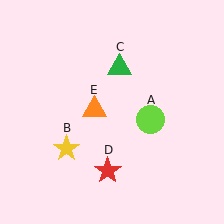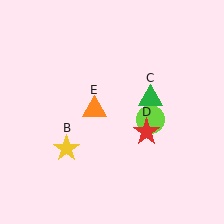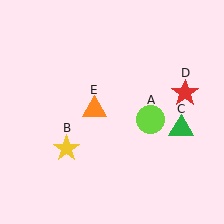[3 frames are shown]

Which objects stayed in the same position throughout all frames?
Lime circle (object A) and yellow star (object B) and orange triangle (object E) remained stationary.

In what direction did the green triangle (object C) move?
The green triangle (object C) moved down and to the right.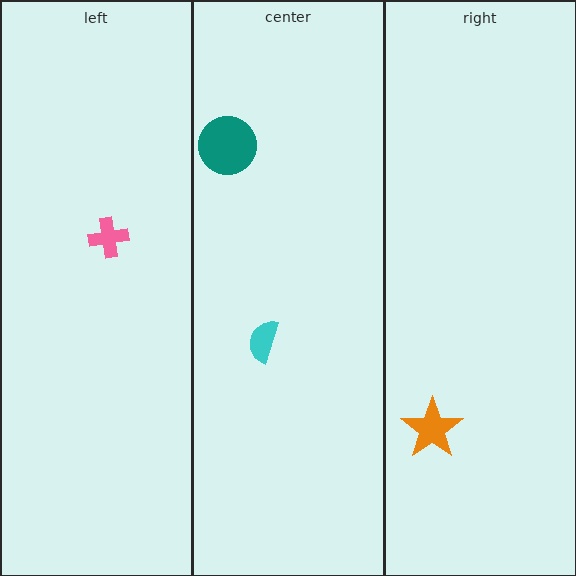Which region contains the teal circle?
The center region.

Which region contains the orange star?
The right region.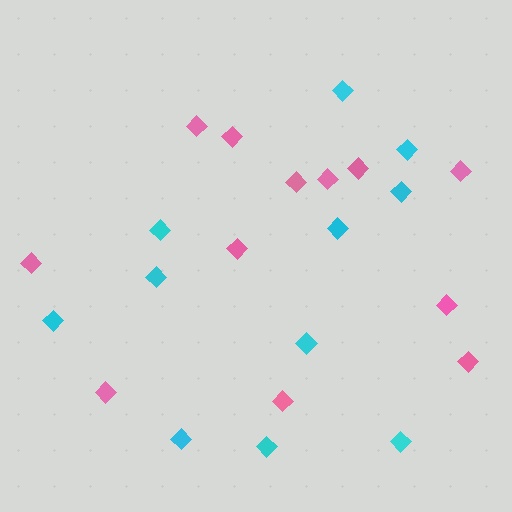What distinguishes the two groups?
There are 2 groups: one group of pink diamonds (12) and one group of cyan diamonds (11).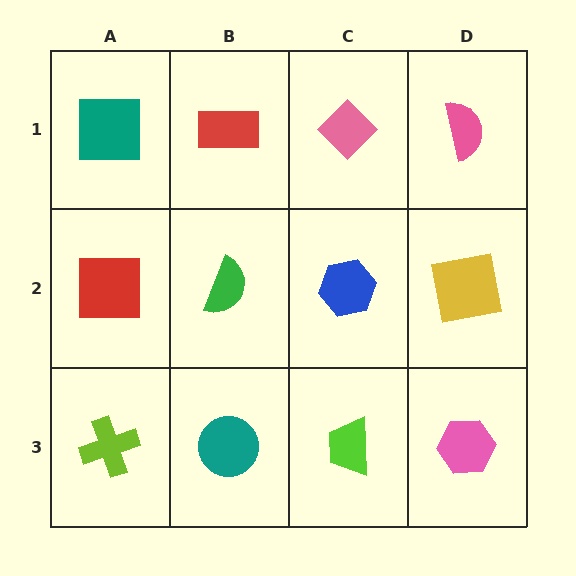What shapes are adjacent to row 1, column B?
A green semicircle (row 2, column B), a teal square (row 1, column A), a pink diamond (row 1, column C).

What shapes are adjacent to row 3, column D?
A yellow square (row 2, column D), a lime trapezoid (row 3, column C).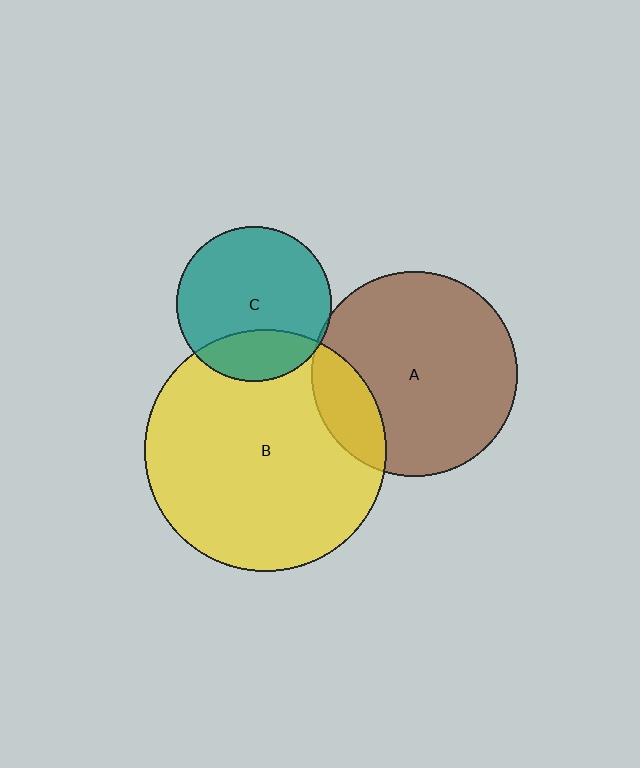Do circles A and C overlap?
Yes.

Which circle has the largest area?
Circle B (yellow).